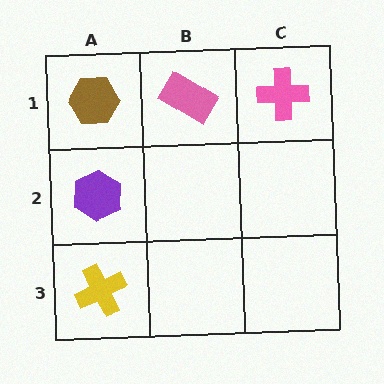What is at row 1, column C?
A pink cross.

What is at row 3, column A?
A yellow cross.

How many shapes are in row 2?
1 shape.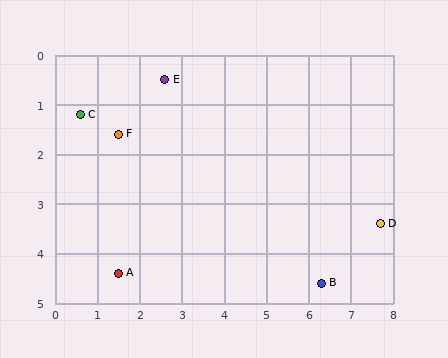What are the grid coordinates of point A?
Point A is at approximately (1.5, 4.4).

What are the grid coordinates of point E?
Point E is at approximately (2.6, 0.5).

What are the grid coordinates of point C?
Point C is at approximately (0.6, 1.2).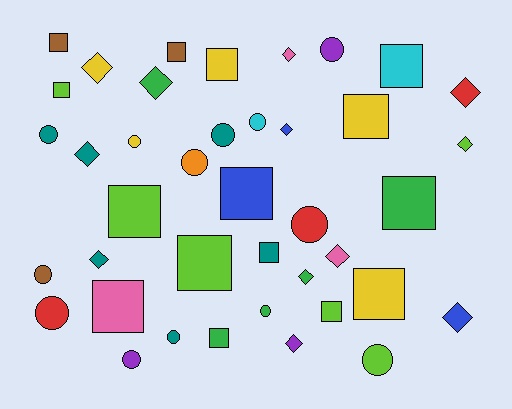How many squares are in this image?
There are 15 squares.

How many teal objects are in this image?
There are 6 teal objects.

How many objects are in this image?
There are 40 objects.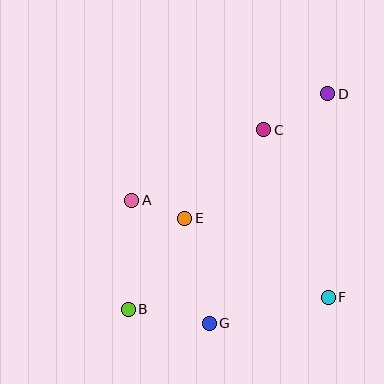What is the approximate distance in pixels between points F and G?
The distance between F and G is approximately 122 pixels.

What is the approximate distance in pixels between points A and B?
The distance between A and B is approximately 109 pixels.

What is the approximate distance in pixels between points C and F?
The distance between C and F is approximately 180 pixels.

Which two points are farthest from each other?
Points B and D are farthest from each other.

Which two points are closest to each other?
Points A and E are closest to each other.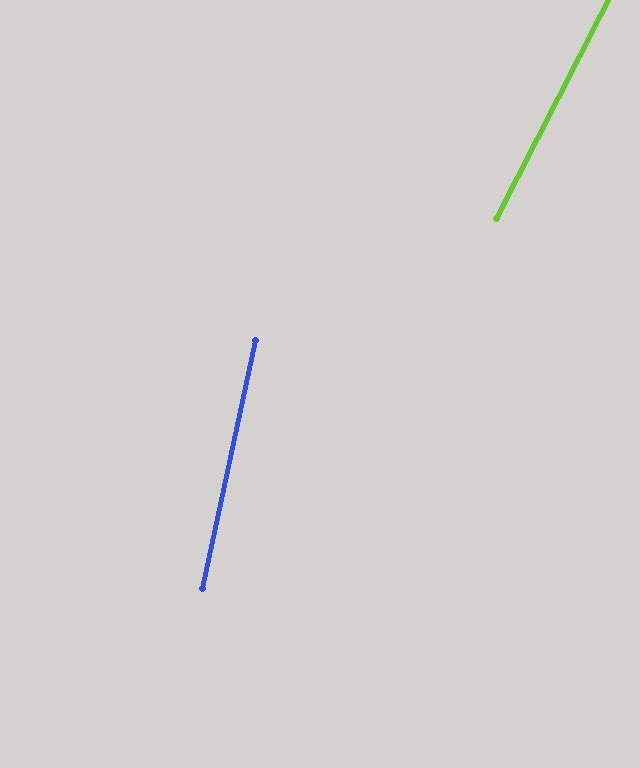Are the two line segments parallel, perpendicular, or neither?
Neither parallel nor perpendicular — they differ by about 15°.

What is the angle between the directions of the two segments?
Approximately 15 degrees.